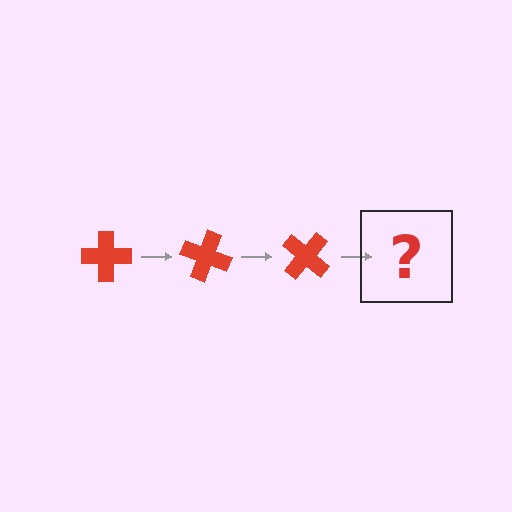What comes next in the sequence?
The next element should be a red cross rotated 60 degrees.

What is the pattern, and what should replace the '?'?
The pattern is that the cross rotates 20 degrees each step. The '?' should be a red cross rotated 60 degrees.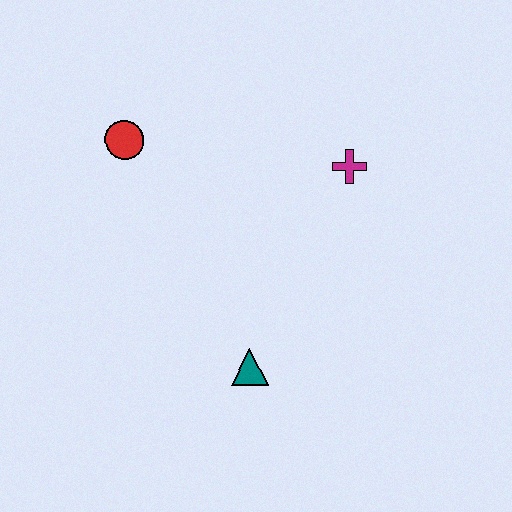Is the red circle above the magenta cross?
Yes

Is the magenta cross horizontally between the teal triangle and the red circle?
No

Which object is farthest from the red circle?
The teal triangle is farthest from the red circle.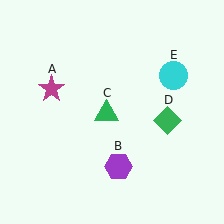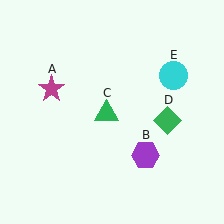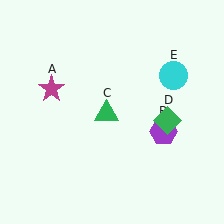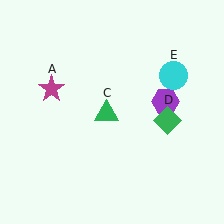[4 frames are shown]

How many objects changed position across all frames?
1 object changed position: purple hexagon (object B).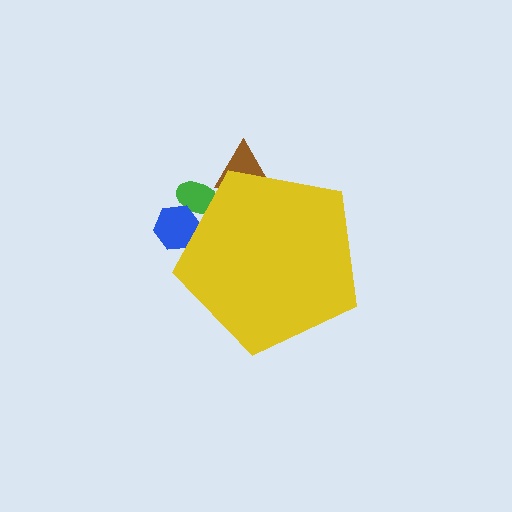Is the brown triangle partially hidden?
Yes, the brown triangle is partially hidden behind the yellow pentagon.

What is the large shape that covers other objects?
A yellow pentagon.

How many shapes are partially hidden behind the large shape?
3 shapes are partially hidden.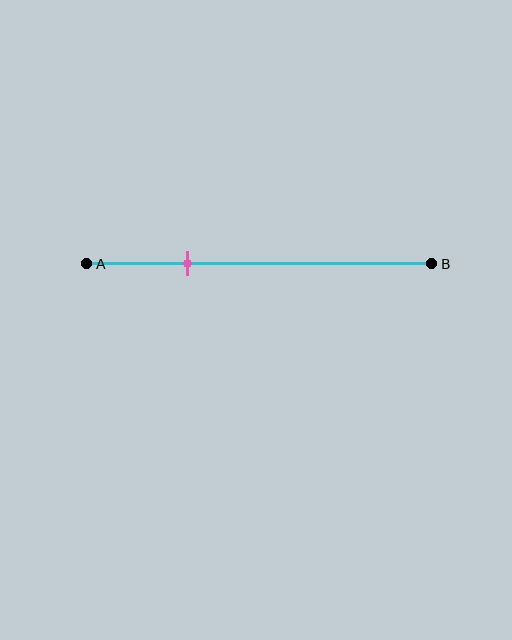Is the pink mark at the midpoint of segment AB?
No, the mark is at about 30% from A, not at the 50% midpoint.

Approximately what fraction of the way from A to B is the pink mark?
The pink mark is approximately 30% of the way from A to B.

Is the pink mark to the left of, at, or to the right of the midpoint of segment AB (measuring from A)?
The pink mark is to the left of the midpoint of segment AB.